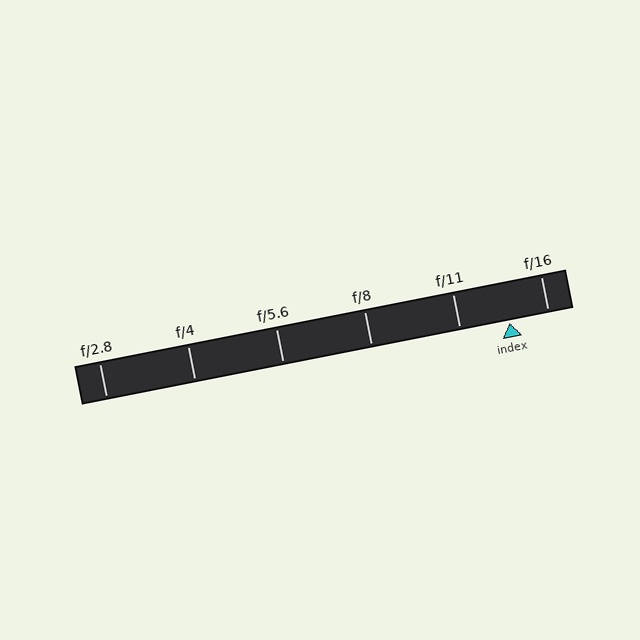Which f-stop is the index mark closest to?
The index mark is closest to f/16.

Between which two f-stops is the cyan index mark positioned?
The index mark is between f/11 and f/16.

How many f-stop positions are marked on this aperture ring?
There are 6 f-stop positions marked.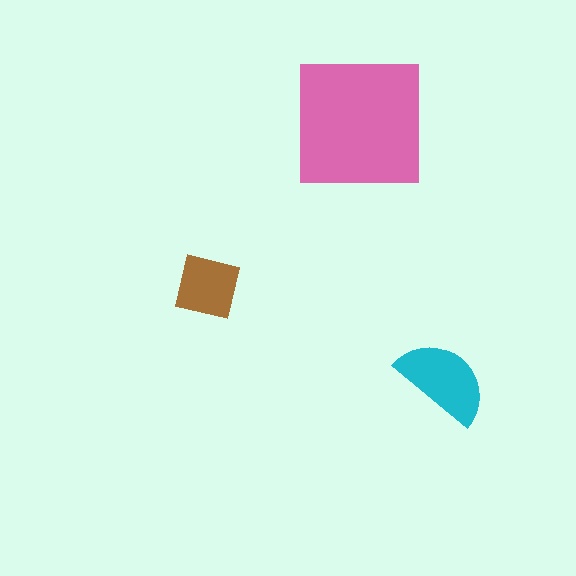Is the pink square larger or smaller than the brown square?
Larger.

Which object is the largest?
The pink square.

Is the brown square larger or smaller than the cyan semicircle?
Smaller.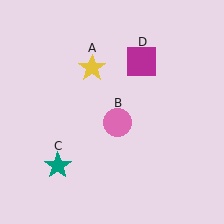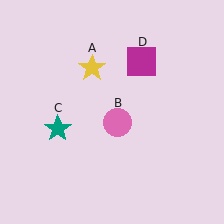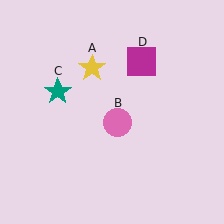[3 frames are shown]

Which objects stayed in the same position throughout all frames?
Yellow star (object A) and pink circle (object B) and magenta square (object D) remained stationary.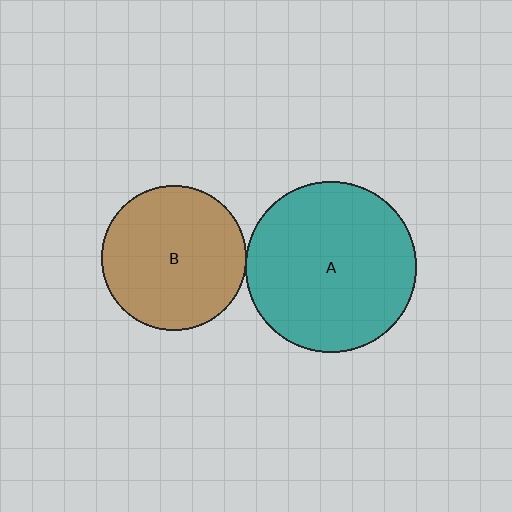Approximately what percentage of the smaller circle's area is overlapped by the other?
Approximately 5%.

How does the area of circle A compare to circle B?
Approximately 1.4 times.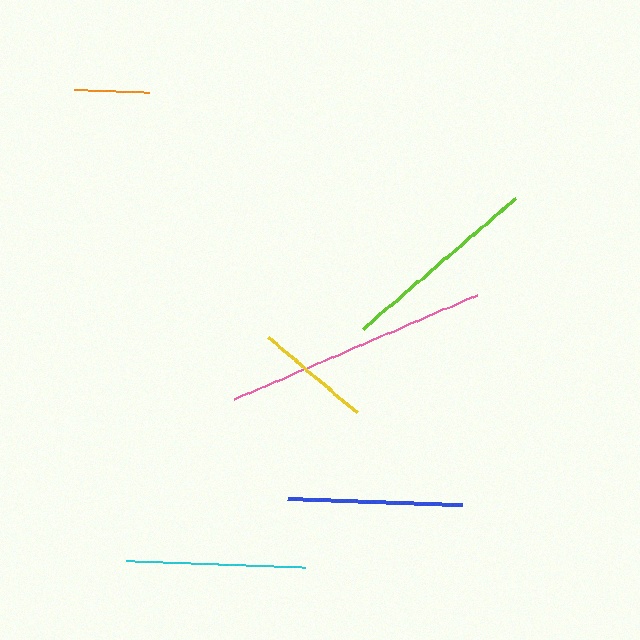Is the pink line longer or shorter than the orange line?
The pink line is longer than the orange line.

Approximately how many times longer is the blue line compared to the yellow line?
The blue line is approximately 1.5 times the length of the yellow line.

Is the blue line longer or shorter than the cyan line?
The cyan line is longer than the blue line.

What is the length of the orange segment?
The orange segment is approximately 75 pixels long.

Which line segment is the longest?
The pink line is the longest at approximately 264 pixels.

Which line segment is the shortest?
The orange line is the shortest at approximately 75 pixels.